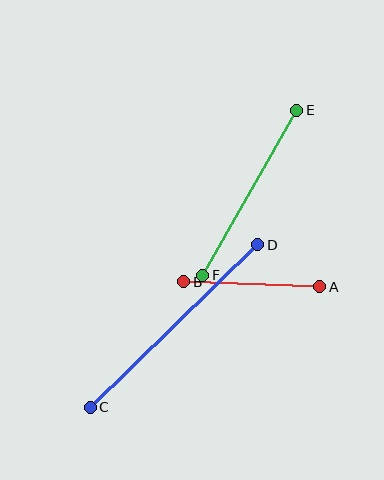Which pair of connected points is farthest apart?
Points C and D are farthest apart.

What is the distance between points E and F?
The distance is approximately 190 pixels.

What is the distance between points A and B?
The distance is approximately 136 pixels.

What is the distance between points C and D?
The distance is approximately 233 pixels.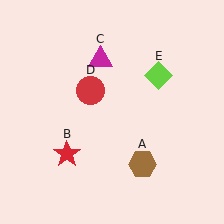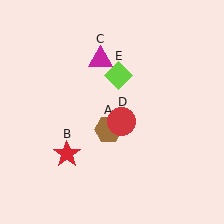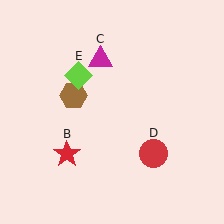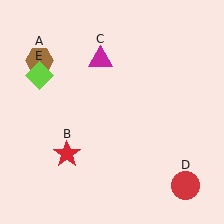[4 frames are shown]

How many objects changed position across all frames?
3 objects changed position: brown hexagon (object A), red circle (object D), lime diamond (object E).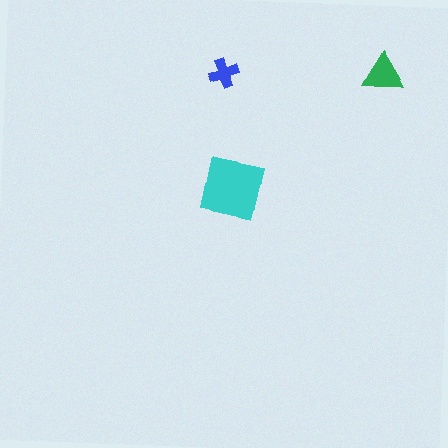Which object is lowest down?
The cyan square is bottommost.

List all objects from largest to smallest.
The cyan square, the green triangle, the blue cross.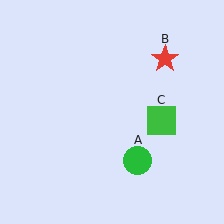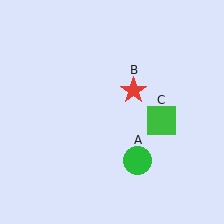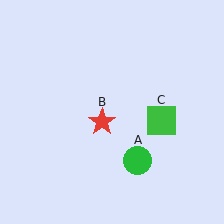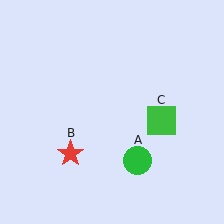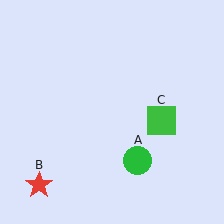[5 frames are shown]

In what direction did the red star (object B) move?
The red star (object B) moved down and to the left.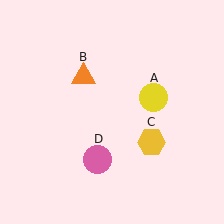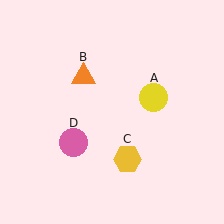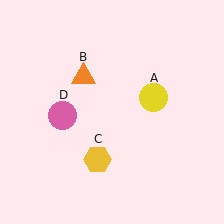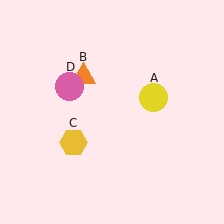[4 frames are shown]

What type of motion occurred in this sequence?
The yellow hexagon (object C), pink circle (object D) rotated clockwise around the center of the scene.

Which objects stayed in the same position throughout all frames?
Yellow circle (object A) and orange triangle (object B) remained stationary.